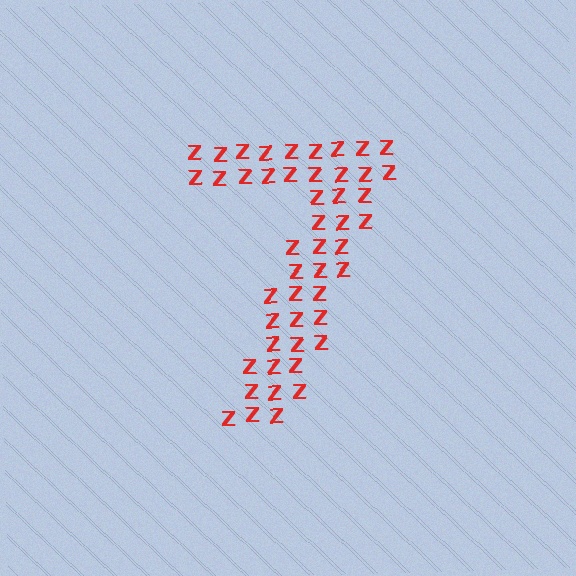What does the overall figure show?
The overall figure shows the digit 7.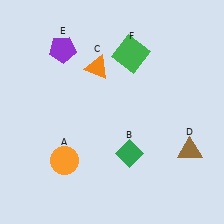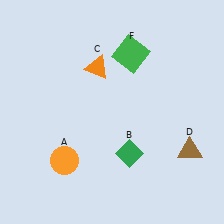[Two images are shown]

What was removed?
The purple pentagon (E) was removed in Image 2.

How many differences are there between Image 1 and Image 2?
There is 1 difference between the two images.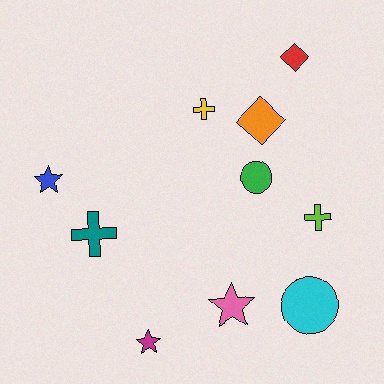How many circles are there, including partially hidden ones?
There are 2 circles.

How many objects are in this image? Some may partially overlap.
There are 10 objects.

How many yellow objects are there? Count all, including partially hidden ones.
There is 1 yellow object.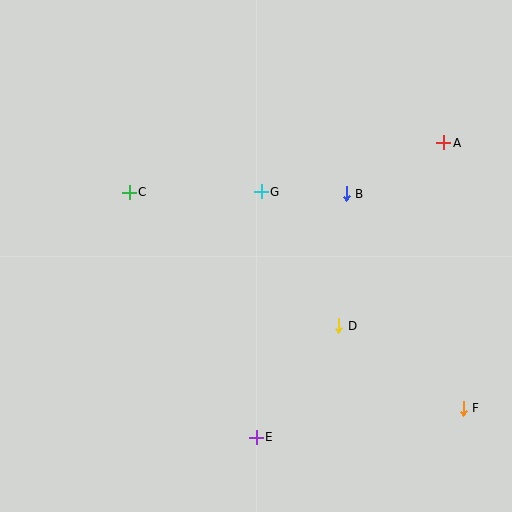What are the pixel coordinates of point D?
Point D is at (339, 326).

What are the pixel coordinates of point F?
Point F is at (463, 408).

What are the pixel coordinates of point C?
Point C is at (129, 192).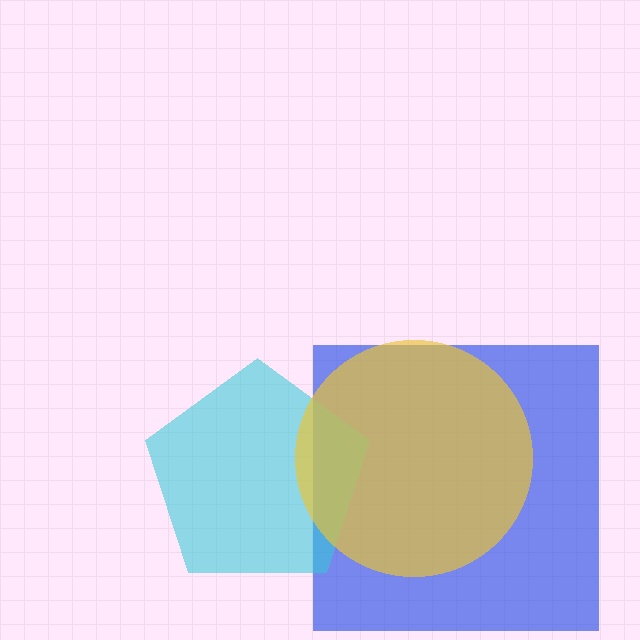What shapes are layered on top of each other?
The layered shapes are: a blue square, a cyan pentagon, a yellow circle.